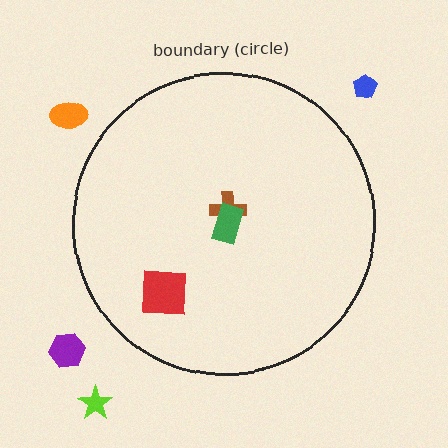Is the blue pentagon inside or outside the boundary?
Outside.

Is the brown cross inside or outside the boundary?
Inside.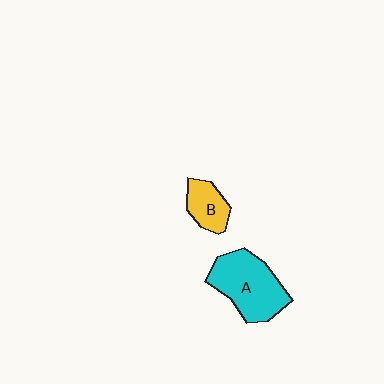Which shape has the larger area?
Shape A (cyan).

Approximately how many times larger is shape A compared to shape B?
Approximately 2.1 times.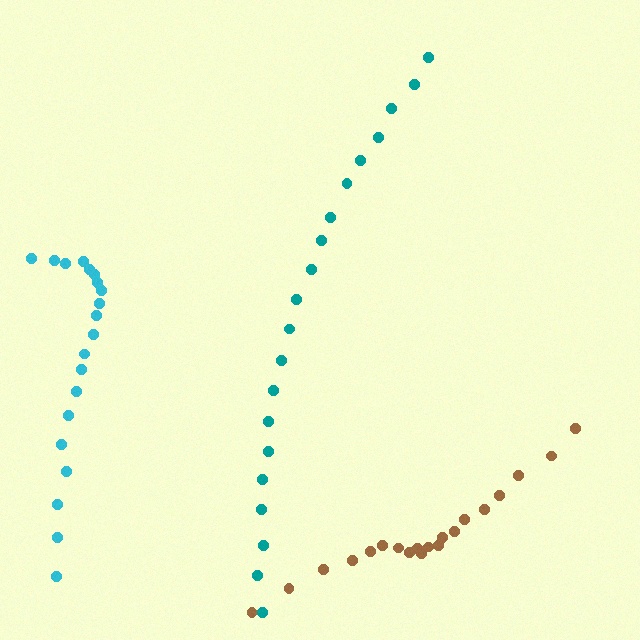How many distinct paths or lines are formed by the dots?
There are 3 distinct paths.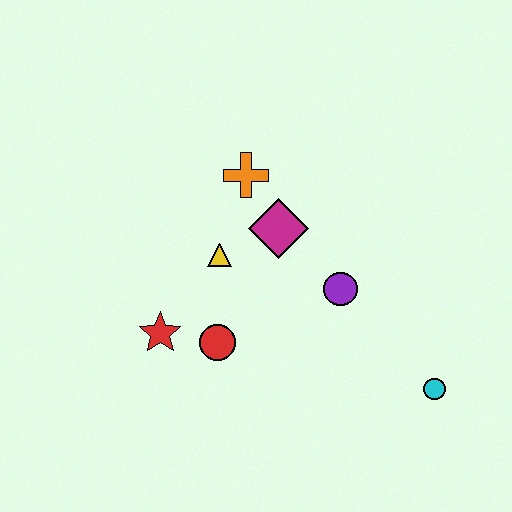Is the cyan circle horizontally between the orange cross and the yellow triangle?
No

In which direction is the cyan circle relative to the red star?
The cyan circle is to the right of the red star.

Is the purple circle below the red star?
No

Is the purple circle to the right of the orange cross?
Yes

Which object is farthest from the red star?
The cyan circle is farthest from the red star.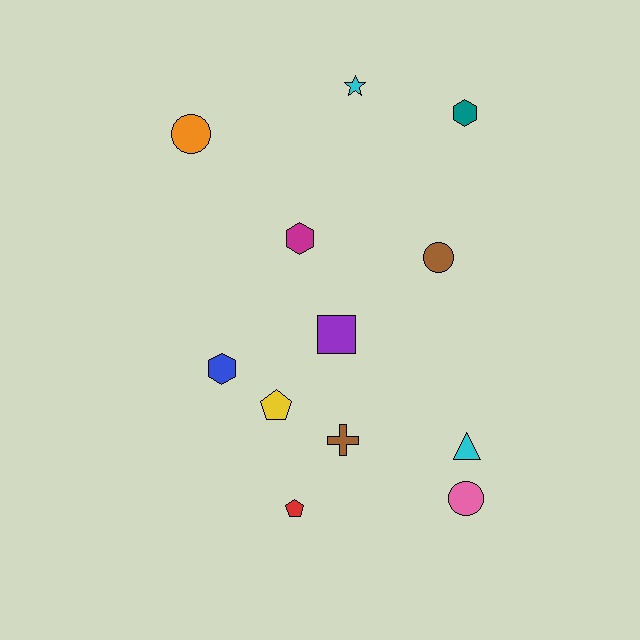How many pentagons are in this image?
There are 2 pentagons.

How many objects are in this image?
There are 12 objects.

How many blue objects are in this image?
There is 1 blue object.